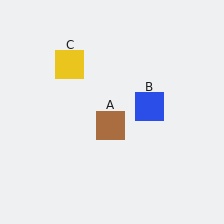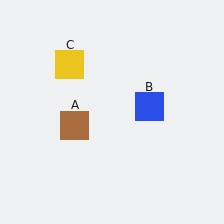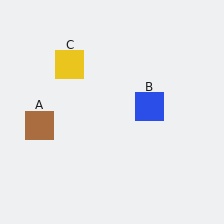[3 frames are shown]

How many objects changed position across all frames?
1 object changed position: brown square (object A).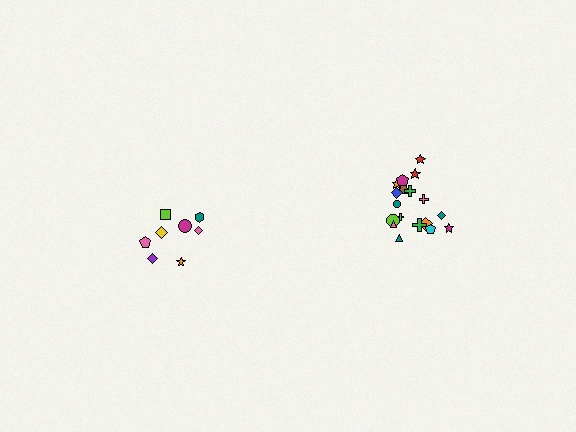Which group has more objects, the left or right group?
The right group.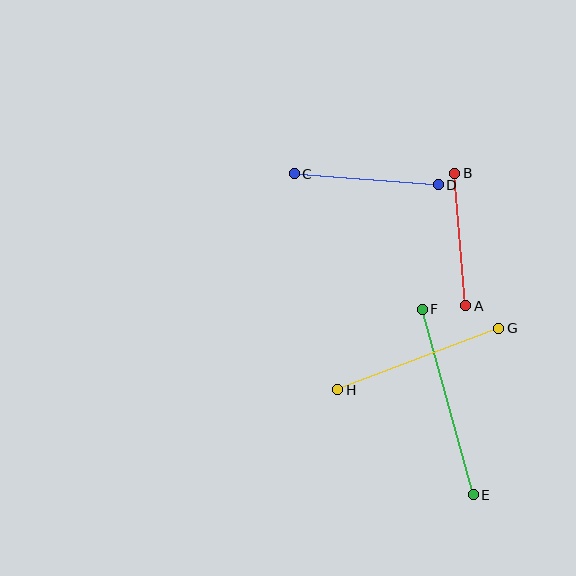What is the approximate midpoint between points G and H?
The midpoint is at approximately (418, 359) pixels.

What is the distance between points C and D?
The distance is approximately 145 pixels.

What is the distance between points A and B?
The distance is approximately 133 pixels.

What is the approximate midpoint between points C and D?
The midpoint is at approximately (366, 179) pixels.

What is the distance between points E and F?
The distance is approximately 192 pixels.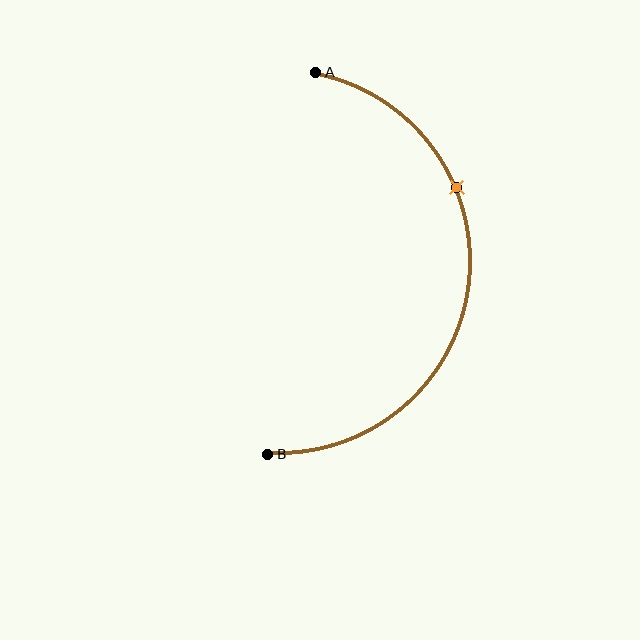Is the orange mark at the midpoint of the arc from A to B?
No. The orange mark lies on the arc but is closer to endpoint A. The arc midpoint would be at the point on the curve equidistant along the arc from both A and B.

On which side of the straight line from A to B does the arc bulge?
The arc bulges to the right of the straight line connecting A and B.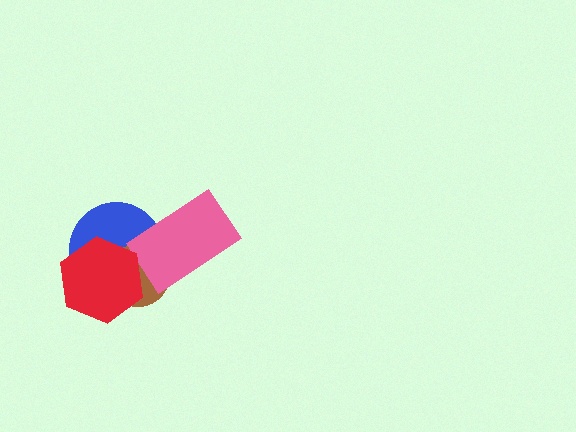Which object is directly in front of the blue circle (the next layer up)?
The brown circle is directly in front of the blue circle.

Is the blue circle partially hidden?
Yes, it is partially covered by another shape.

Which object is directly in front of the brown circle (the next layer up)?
The pink rectangle is directly in front of the brown circle.